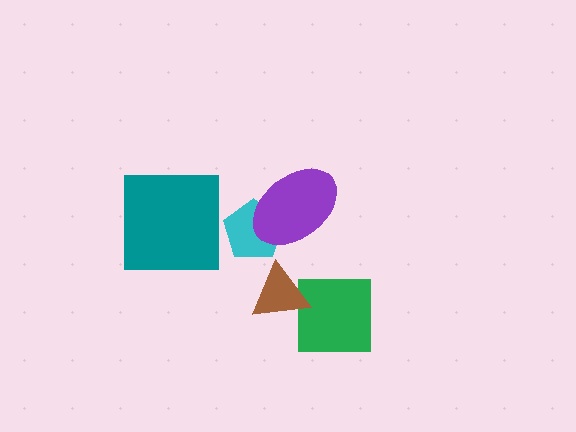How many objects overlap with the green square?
1 object overlaps with the green square.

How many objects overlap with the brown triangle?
1 object overlaps with the brown triangle.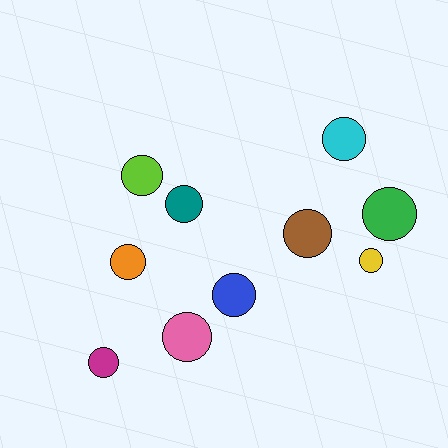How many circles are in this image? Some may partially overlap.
There are 10 circles.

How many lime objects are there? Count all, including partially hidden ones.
There is 1 lime object.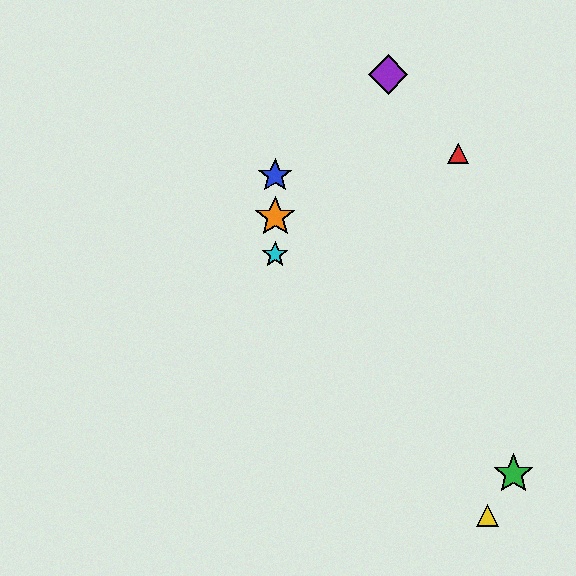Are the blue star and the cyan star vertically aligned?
Yes, both are at x≈275.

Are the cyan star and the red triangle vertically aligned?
No, the cyan star is at x≈275 and the red triangle is at x≈458.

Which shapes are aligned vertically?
The blue star, the orange star, the cyan star are aligned vertically.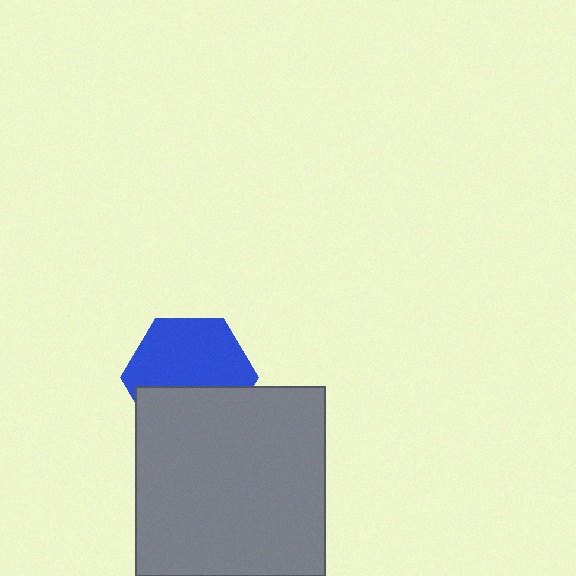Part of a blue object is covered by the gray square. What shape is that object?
It is a hexagon.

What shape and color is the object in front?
The object in front is a gray square.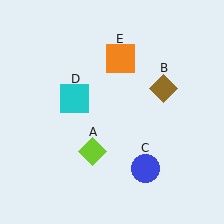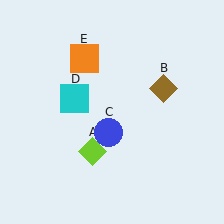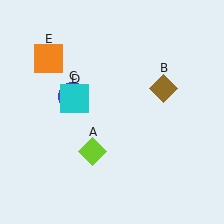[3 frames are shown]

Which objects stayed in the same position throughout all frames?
Lime diamond (object A) and brown diamond (object B) and cyan square (object D) remained stationary.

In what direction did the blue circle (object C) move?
The blue circle (object C) moved up and to the left.